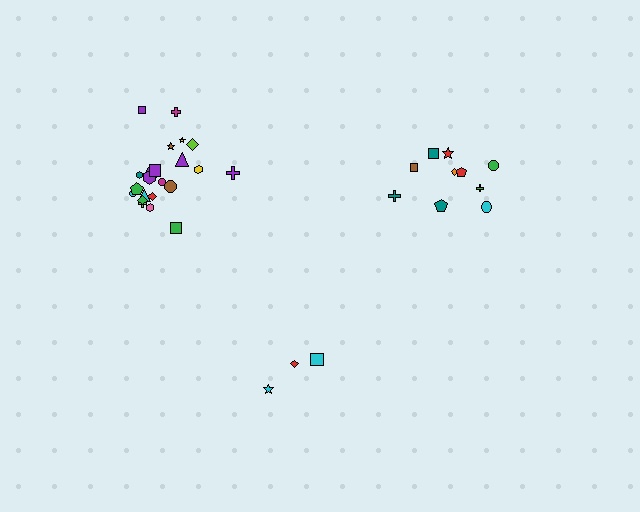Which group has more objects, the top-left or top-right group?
The top-left group.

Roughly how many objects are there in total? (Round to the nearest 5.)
Roughly 35 objects in total.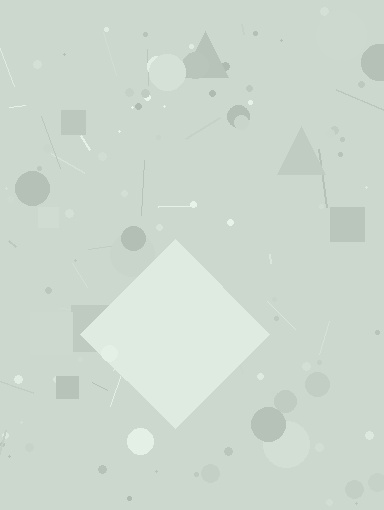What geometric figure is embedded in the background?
A diamond is embedded in the background.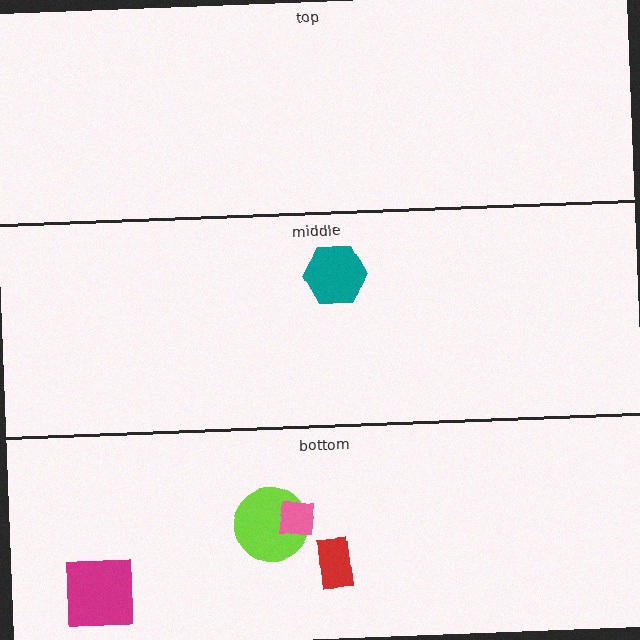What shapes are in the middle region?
The teal hexagon.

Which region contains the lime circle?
The bottom region.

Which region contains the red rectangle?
The bottom region.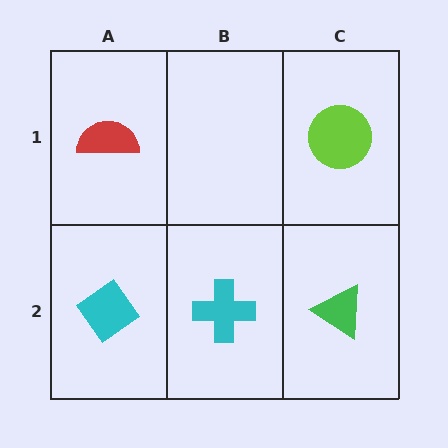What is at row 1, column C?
A lime circle.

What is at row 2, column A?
A cyan diamond.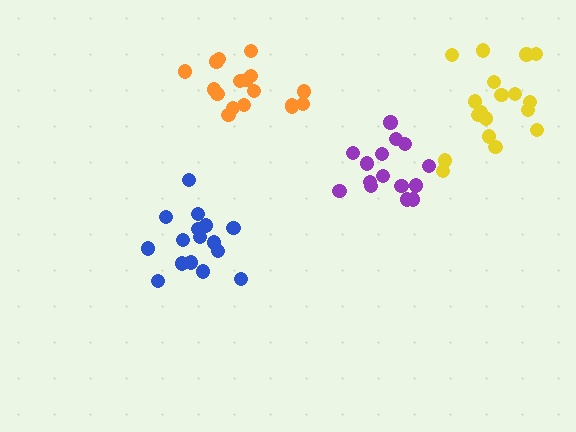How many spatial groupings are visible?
There are 4 spatial groupings.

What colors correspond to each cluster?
The clusters are colored: purple, yellow, blue, orange.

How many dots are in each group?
Group 1: 15 dots, Group 2: 18 dots, Group 3: 16 dots, Group 4: 17 dots (66 total).